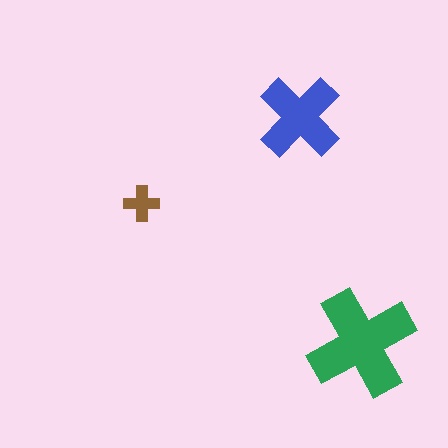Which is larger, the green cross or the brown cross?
The green one.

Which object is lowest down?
The green cross is bottommost.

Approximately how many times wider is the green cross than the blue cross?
About 1.5 times wider.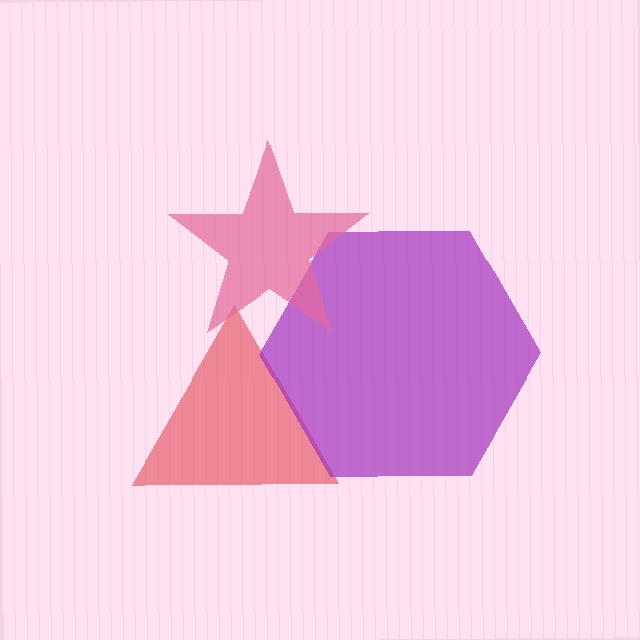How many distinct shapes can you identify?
There are 3 distinct shapes: a red triangle, a purple hexagon, a pink star.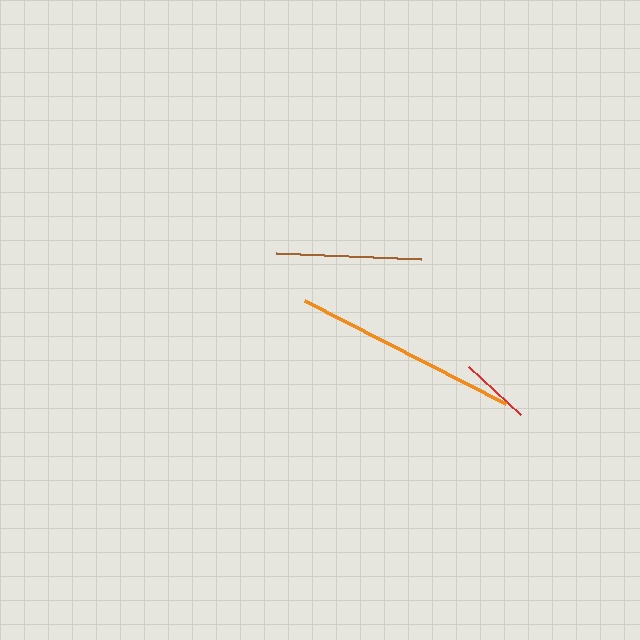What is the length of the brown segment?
The brown segment is approximately 146 pixels long.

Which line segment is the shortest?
The red line is the shortest at approximately 71 pixels.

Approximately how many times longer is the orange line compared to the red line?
The orange line is approximately 3.2 times the length of the red line.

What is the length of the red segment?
The red segment is approximately 71 pixels long.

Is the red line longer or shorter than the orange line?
The orange line is longer than the red line.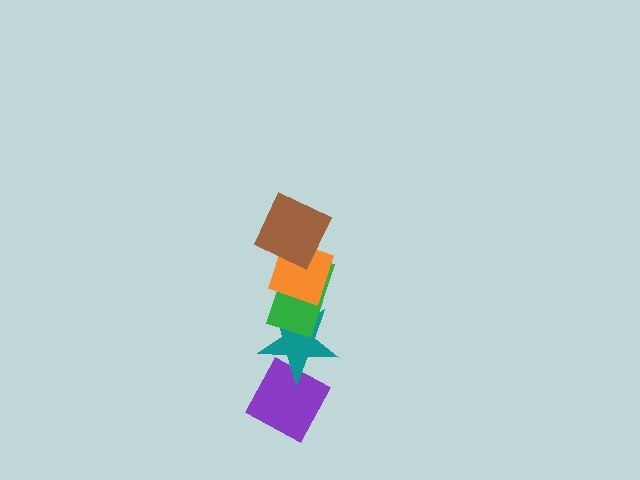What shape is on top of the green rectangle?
The orange diamond is on top of the green rectangle.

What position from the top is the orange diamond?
The orange diamond is 2nd from the top.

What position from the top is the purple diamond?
The purple diamond is 5th from the top.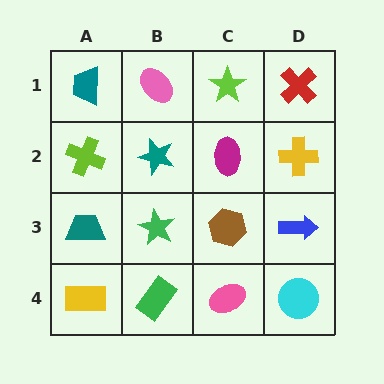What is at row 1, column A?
A teal trapezoid.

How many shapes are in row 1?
4 shapes.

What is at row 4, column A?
A yellow rectangle.